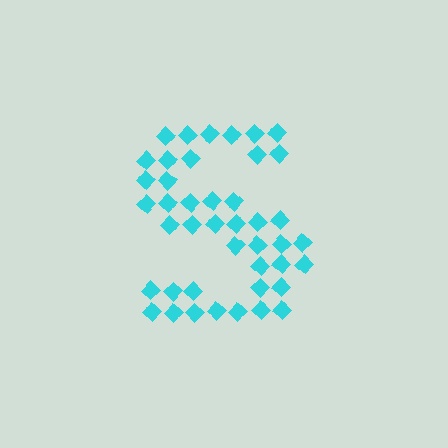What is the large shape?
The large shape is the letter S.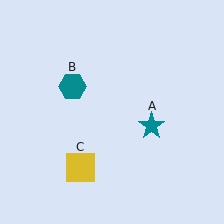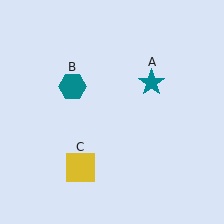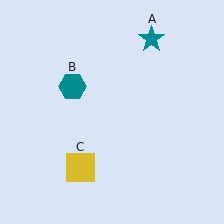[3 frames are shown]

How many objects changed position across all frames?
1 object changed position: teal star (object A).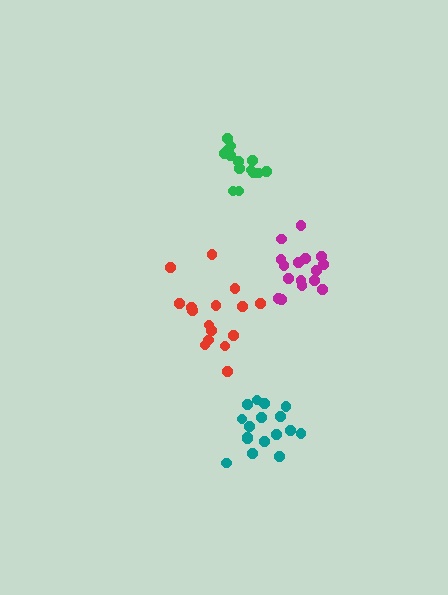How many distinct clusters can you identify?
There are 4 distinct clusters.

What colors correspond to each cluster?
The clusters are colored: green, red, teal, magenta.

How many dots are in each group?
Group 1: 15 dots, Group 2: 16 dots, Group 3: 17 dots, Group 4: 16 dots (64 total).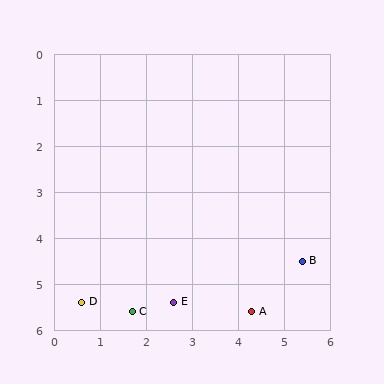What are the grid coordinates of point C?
Point C is at approximately (1.7, 5.6).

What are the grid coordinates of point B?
Point B is at approximately (5.4, 4.5).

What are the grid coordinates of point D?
Point D is at approximately (0.6, 5.4).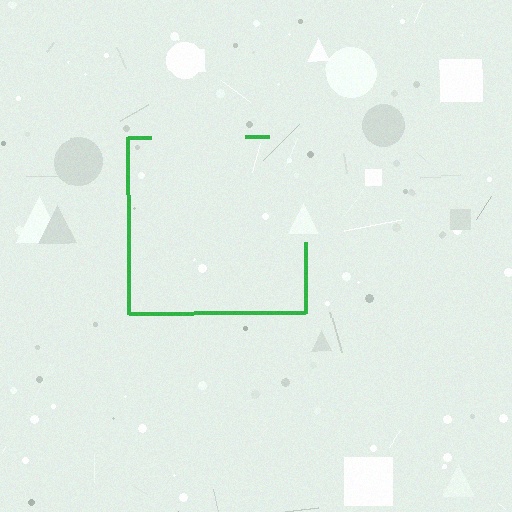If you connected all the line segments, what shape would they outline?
They would outline a square.